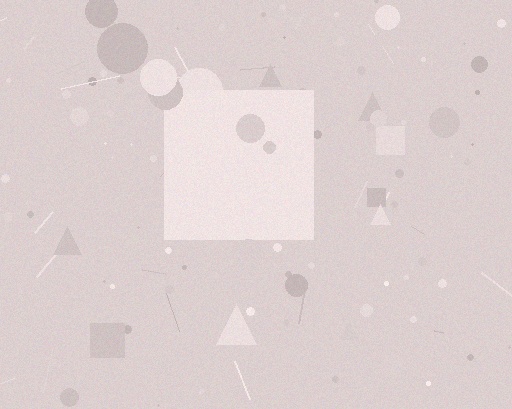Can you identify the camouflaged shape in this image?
The camouflaged shape is a square.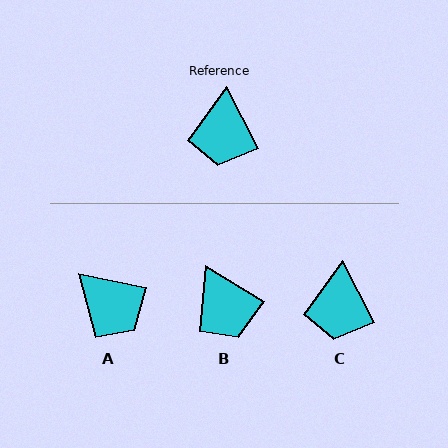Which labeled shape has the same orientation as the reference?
C.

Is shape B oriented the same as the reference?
No, it is off by about 31 degrees.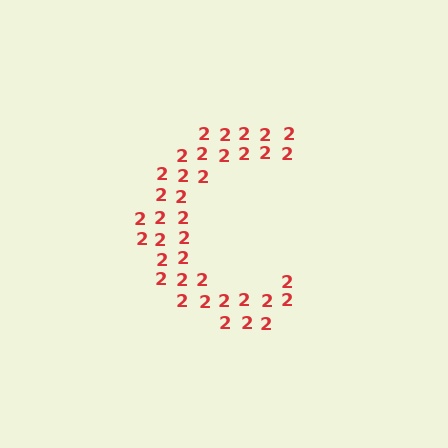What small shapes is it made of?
It is made of small digit 2's.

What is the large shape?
The large shape is the letter C.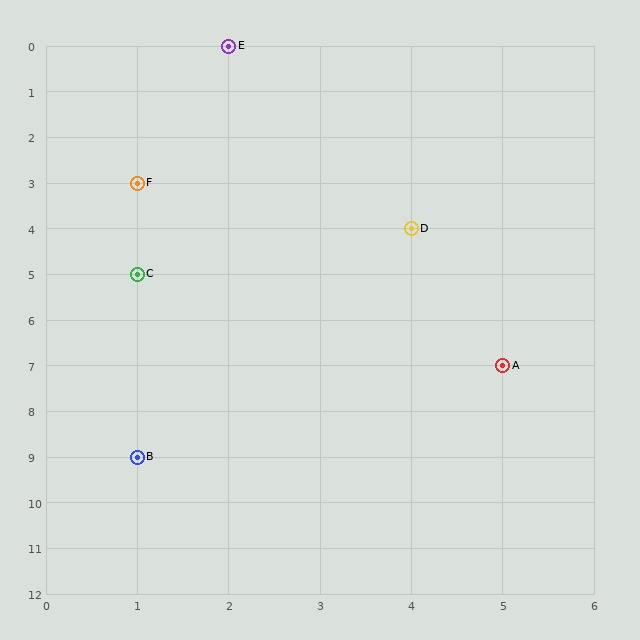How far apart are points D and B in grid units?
Points D and B are 3 columns and 5 rows apart (about 5.8 grid units diagonally).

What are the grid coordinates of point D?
Point D is at grid coordinates (4, 4).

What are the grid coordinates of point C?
Point C is at grid coordinates (1, 5).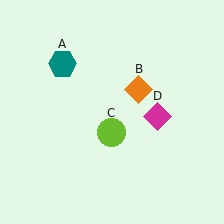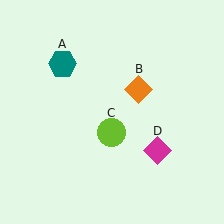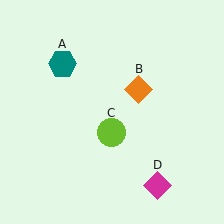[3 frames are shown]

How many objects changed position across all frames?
1 object changed position: magenta diamond (object D).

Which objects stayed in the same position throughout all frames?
Teal hexagon (object A) and orange diamond (object B) and lime circle (object C) remained stationary.